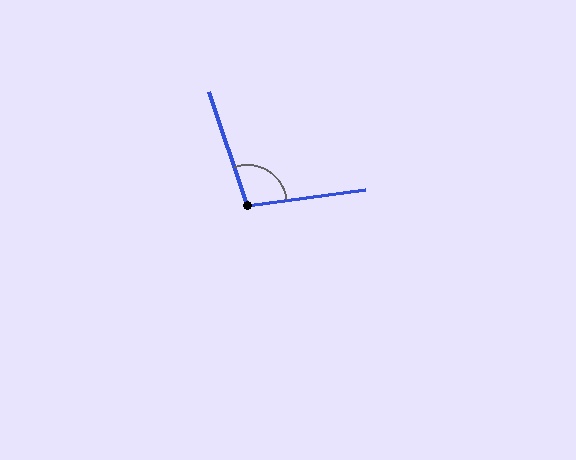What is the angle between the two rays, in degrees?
Approximately 102 degrees.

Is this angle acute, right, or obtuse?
It is obtuse.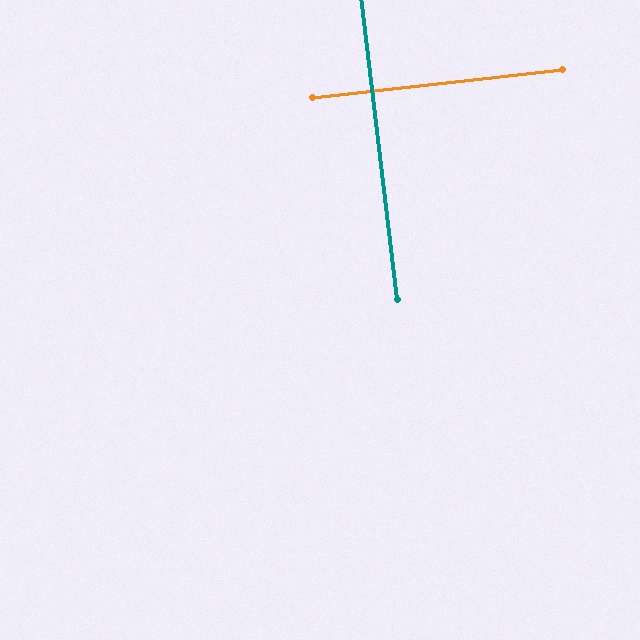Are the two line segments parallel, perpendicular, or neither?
Perpendicular — they meet at approximately 90°.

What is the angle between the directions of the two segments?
Approximately 90 degrees.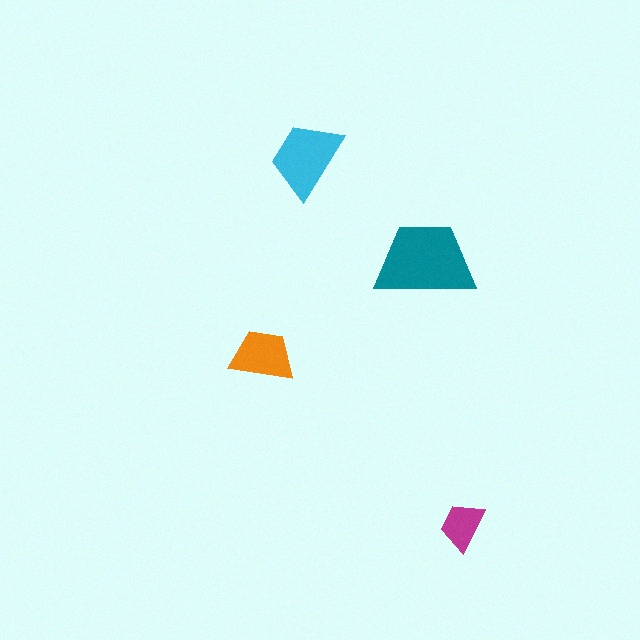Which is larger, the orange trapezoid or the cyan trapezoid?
The cyan one.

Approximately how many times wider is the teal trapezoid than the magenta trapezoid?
About 2 times wider.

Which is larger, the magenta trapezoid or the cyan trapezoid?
The cyan one.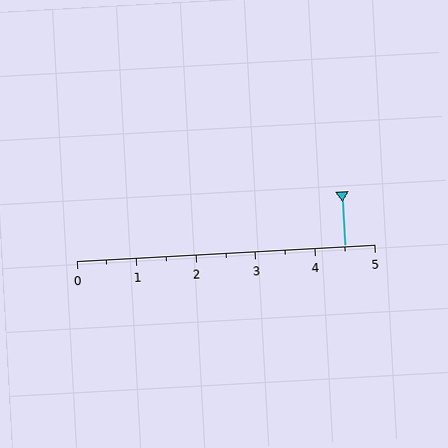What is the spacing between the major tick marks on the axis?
The major ticks are spaced 1 apart.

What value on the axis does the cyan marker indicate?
The marker indicates approximately 4.5.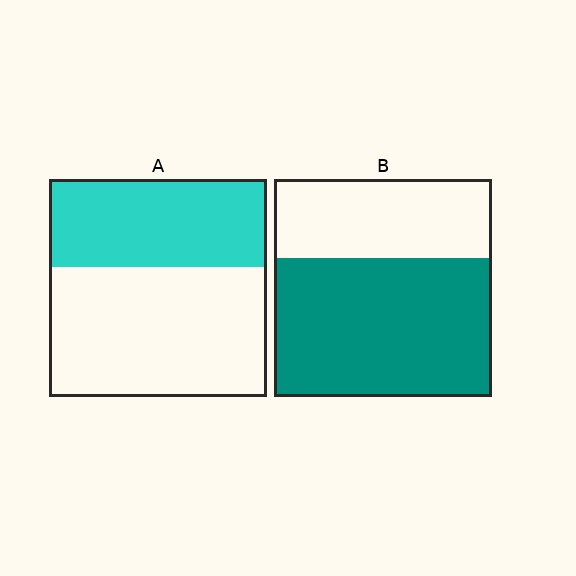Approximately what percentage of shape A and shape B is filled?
A is approximately 40% and B is approximately 65%.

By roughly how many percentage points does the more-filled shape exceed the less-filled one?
By roughly 25 percentage points (B over A).